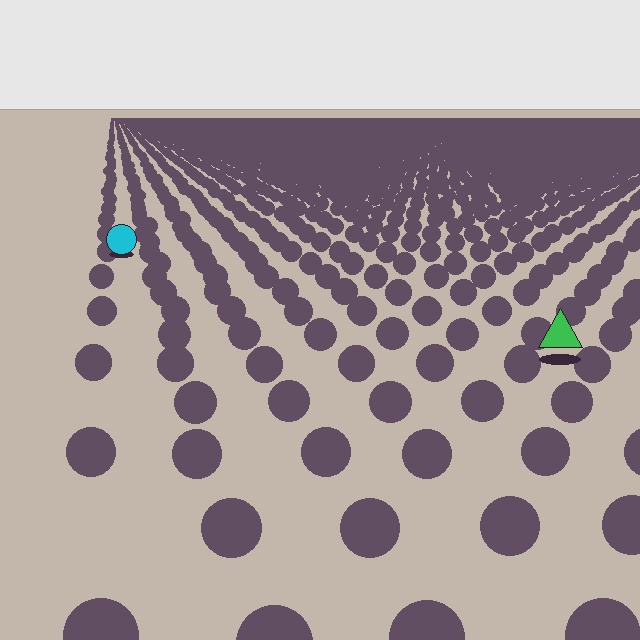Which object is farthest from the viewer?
The cyan circle is farthest from the viewer. It appears smaller and the ground texture around it is denser.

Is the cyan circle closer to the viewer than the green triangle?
No. The green triangle is closer — you can tell from the texture gradient: the ground texture is coarser near it.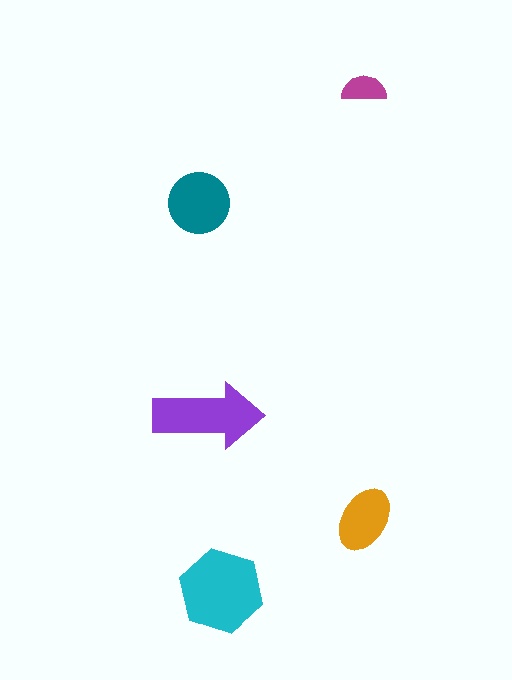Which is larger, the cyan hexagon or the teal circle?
The cyan hexagon.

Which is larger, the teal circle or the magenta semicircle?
The teal circle.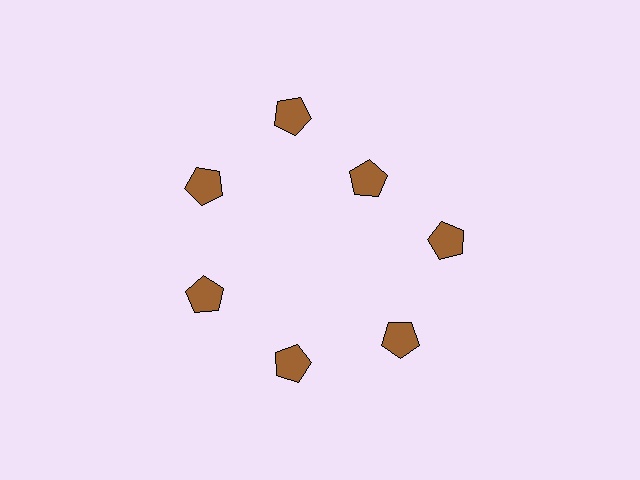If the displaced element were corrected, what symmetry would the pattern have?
It would have 7-fold rotational symmetry — the pattern would map onto itself every 51 degrees.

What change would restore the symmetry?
The symmetry would be restored by moving it outward, back onto the ring so that all 7 pentagons sit at equal angles and equal distance from the center.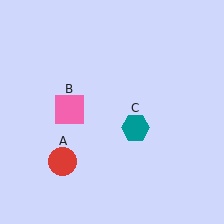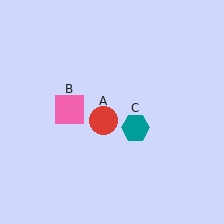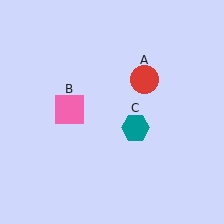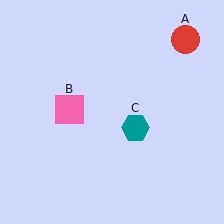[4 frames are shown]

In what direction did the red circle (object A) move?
The red circle (object A) moved up and to the right.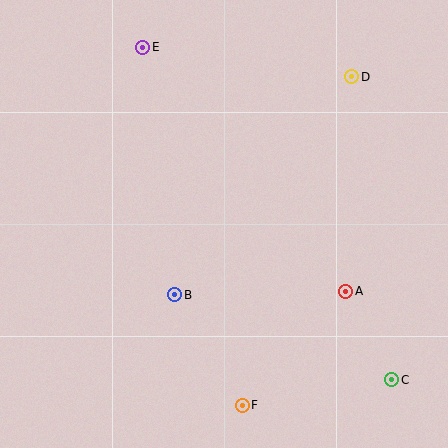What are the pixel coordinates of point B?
Point B is at (174, 295).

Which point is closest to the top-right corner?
Point D is closest to the top-right corner.